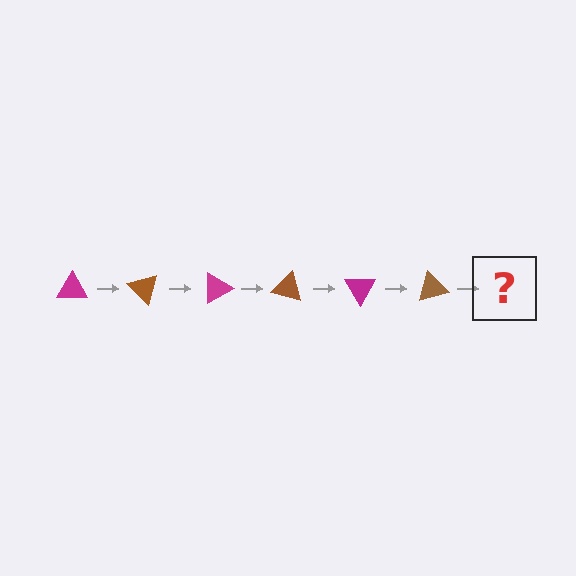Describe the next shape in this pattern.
It should be a magenta triangle, rotated 270 degrees from the start.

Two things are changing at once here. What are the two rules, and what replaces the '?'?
The two rules are that it rotates 45 degrees each step and the color cycles through magenta and brown. The '?' should be a magenta triangle, rotated 270 degrees from the start.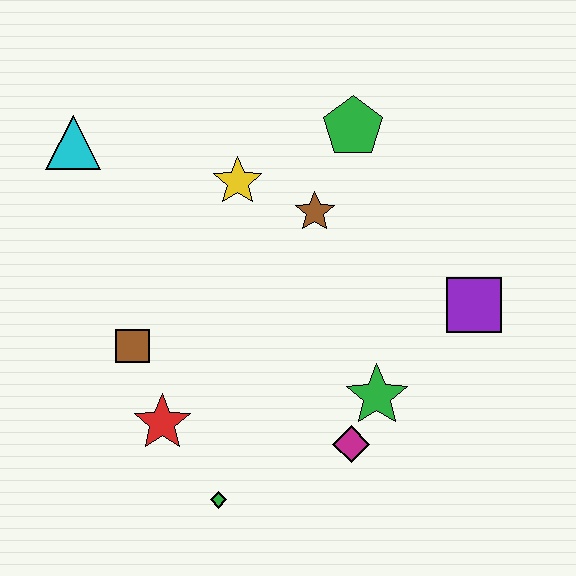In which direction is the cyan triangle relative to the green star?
The cyan triangle is to the left of the green star.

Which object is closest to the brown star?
The yellow star is closest to the brown star.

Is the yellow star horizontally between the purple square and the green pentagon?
No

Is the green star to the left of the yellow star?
No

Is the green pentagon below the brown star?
No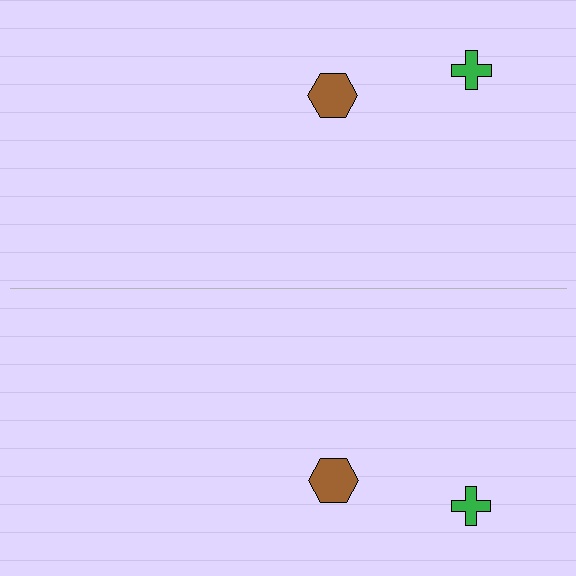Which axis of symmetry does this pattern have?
The pattern has a horizontal axis of symmetry running through the center of the image.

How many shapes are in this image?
There are 4 shapes in this image.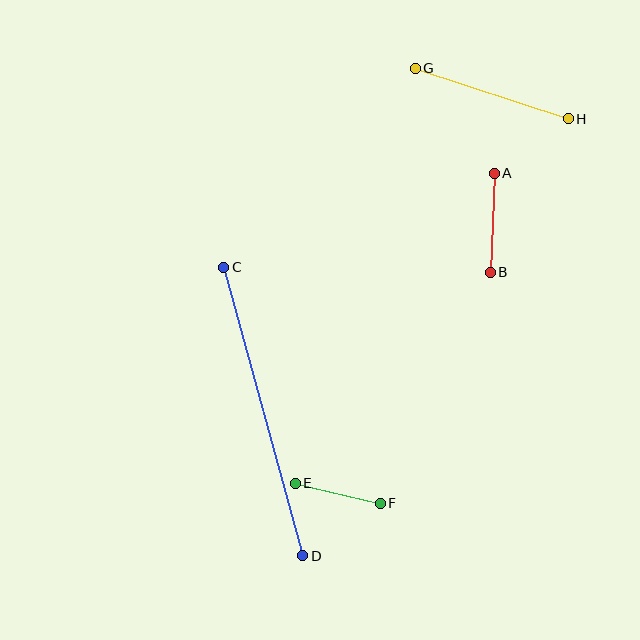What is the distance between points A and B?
The distance is approximately 99 pixels.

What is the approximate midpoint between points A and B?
The midpoint is at approximately (492, 223) pixels.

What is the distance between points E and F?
The distance is approximately 88 pixels.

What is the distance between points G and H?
The distance is approximately 161 pixels.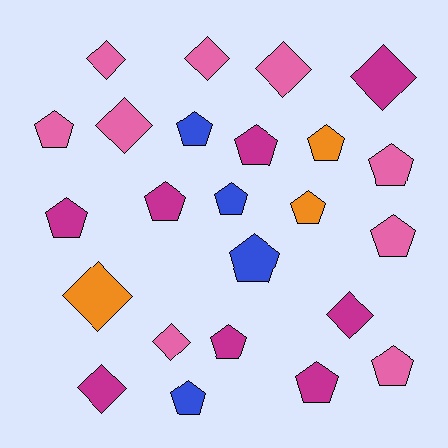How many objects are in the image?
There are 24 objects.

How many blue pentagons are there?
There are 4 blue pentagons.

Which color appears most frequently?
Pink, with 9 objects.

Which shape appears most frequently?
Pentagon, with 15 objects.